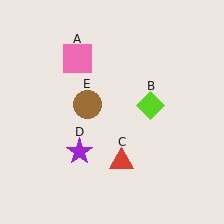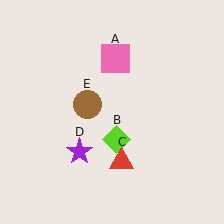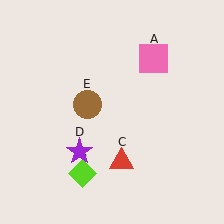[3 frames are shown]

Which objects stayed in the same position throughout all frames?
Red triangle (object C) and purple star (object D) and brown circle (object E) remained stationary.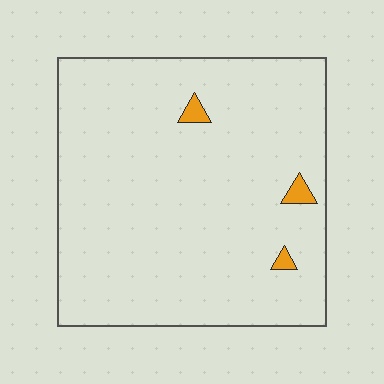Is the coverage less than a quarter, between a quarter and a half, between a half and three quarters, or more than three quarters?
Less than a quarter.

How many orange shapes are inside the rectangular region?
3.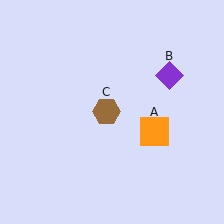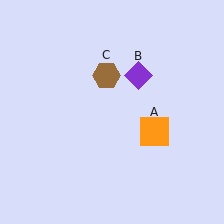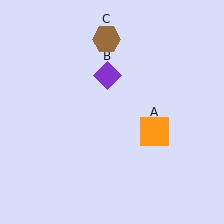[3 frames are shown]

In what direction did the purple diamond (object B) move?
The purple diamond (object B) moved left.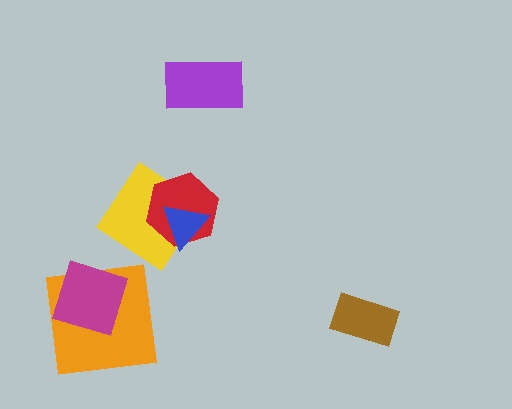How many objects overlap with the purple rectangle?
0 objects overlap with the purple rectangle.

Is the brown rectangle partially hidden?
No, no other shape covers it.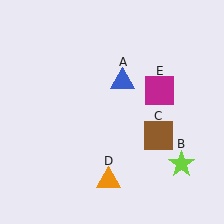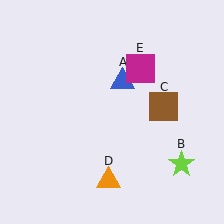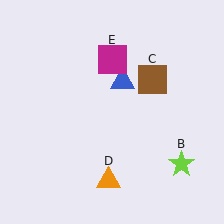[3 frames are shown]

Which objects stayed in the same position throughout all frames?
Blue triangle (object A) and lime star (object B) and orange triangle (object D) remained stationary.